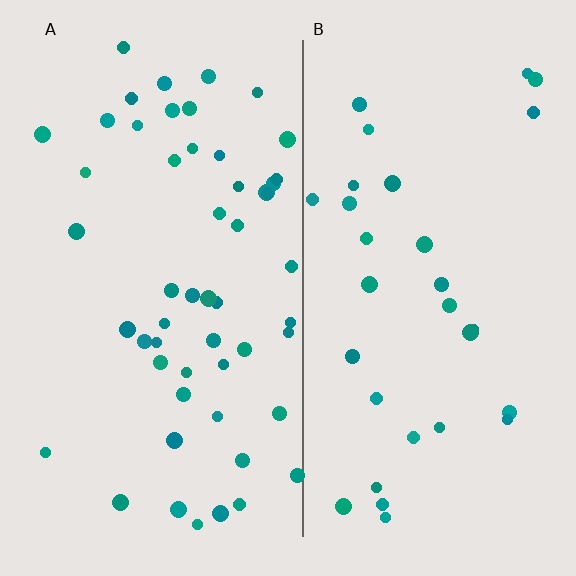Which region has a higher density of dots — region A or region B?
A (the left).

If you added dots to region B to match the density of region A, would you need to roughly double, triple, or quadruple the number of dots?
Approximately double.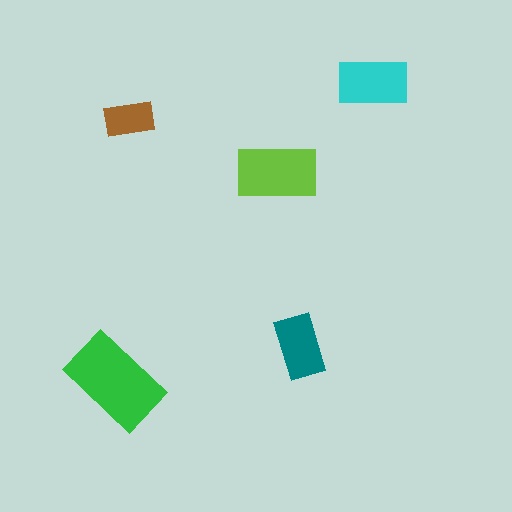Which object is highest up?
The cyan rectangle is topmost.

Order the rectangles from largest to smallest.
the green one, the lime one, the cyan one, the teal one, the brown one.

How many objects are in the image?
There are 5 objects in the image.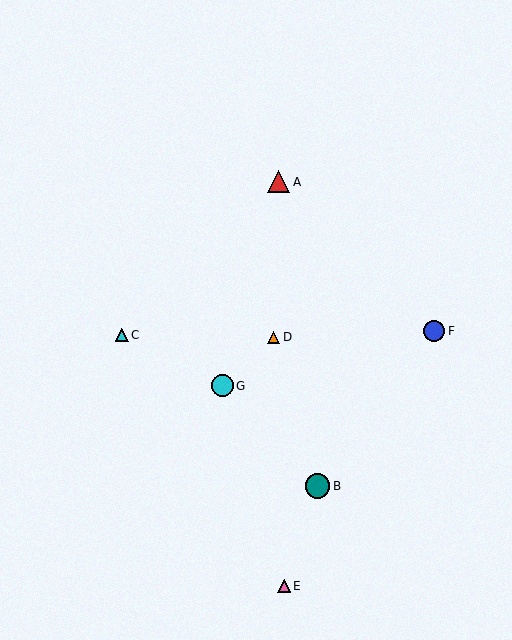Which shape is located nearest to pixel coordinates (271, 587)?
The pink triangle (labeled E) at (284, 586) is nearest to that location.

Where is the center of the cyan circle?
The center of the cyan circle is at (222, 386).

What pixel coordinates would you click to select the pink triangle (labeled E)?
Click at (284, 586) to select the pink triangle E.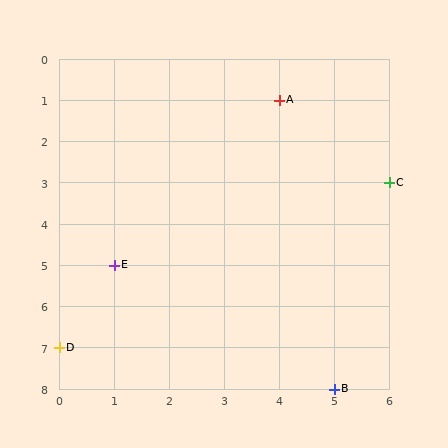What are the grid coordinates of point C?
Point C is at grid coordinates (6, 3).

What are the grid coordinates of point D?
Point D is at grid coordinates (0, 7).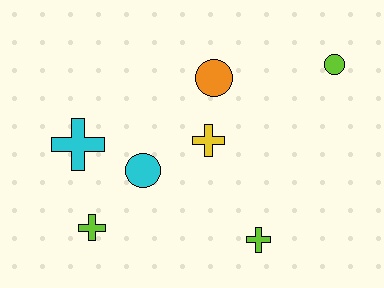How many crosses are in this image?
There are 4 crosses.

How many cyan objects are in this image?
There are 2 cyan objects.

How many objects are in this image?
There are 7 objects.